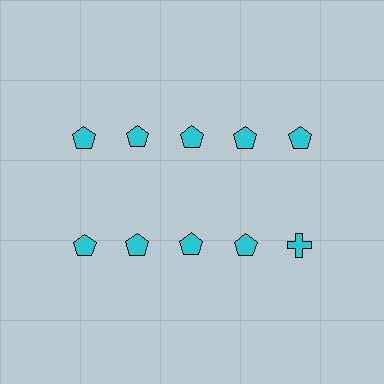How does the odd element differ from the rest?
It has a different shape: cross instead of pentagon.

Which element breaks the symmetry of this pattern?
The cyan cross in the second row, rightmost column breaks the symmetry. All other shapes are cyan pentagons.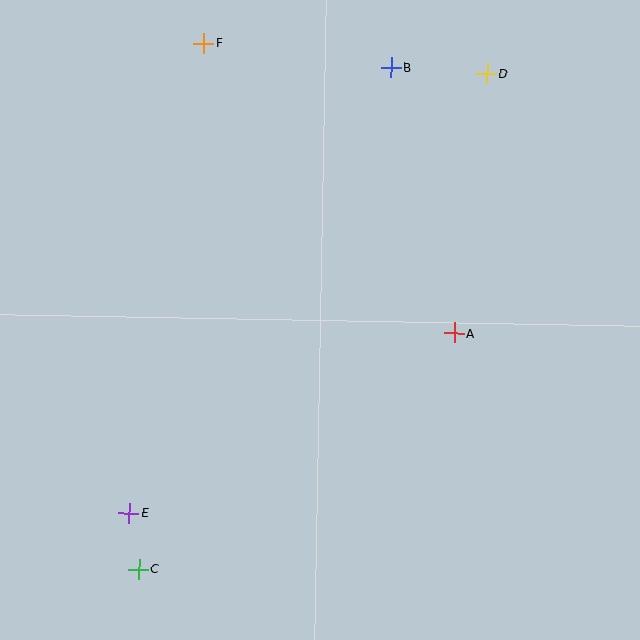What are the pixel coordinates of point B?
Point B is at (391, 68).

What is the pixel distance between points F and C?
The distance between F and C is 530 pixels.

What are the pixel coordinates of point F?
Point F is at (204, 43).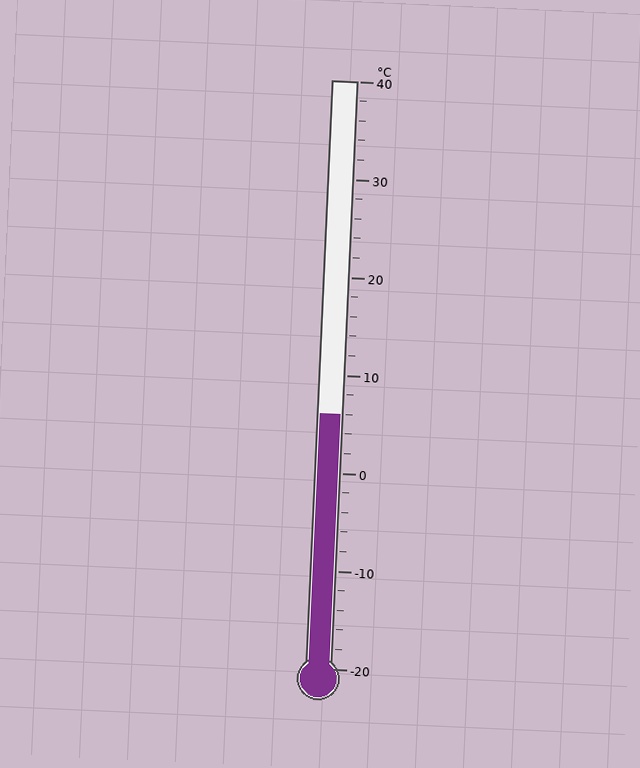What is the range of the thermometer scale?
The thermometer scale ranges from -20°C to 40°C.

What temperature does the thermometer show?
The thermometer shows approximately 6°C.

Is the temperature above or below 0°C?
The temperature is above 0°C.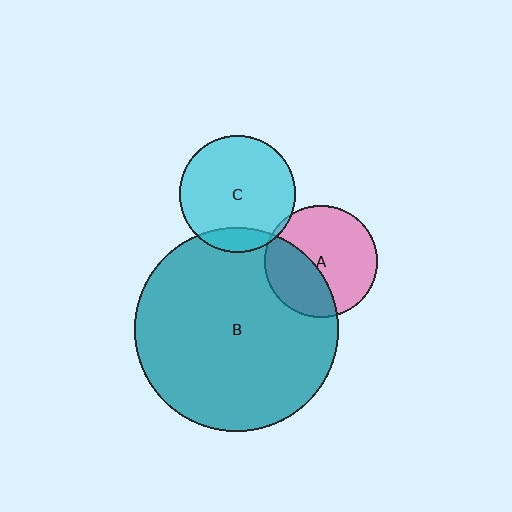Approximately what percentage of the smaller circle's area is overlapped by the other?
Approximately 35%.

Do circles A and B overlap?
Yes.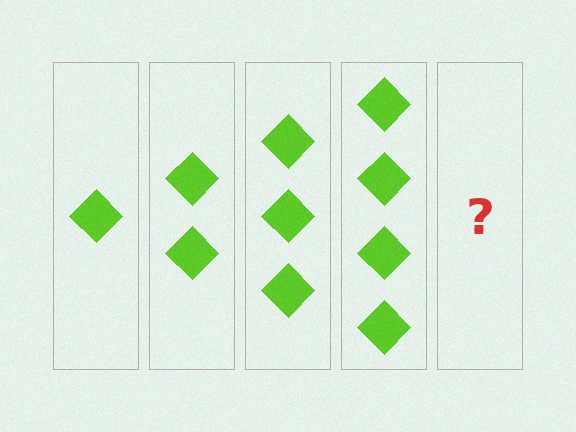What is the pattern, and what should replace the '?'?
The pattern is that each step adds one more diamond. The '?' should be 5 diamonds.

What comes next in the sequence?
The next element should be 5 diamonds.